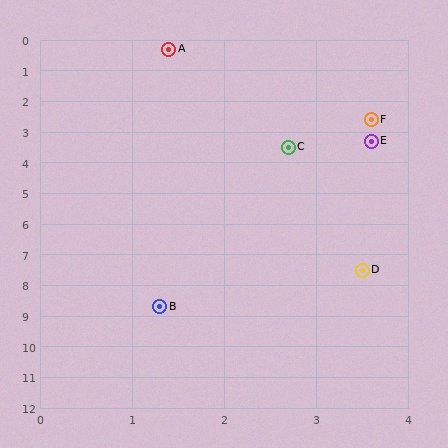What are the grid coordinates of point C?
Point C is at approximately (2.7, 3.5).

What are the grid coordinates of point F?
Point F is at approximately (3.6, 2.6).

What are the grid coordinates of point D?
Point D is at approximately (3.5, 7.5).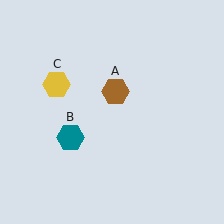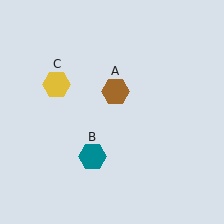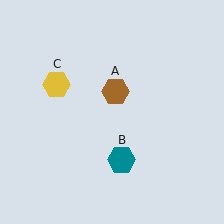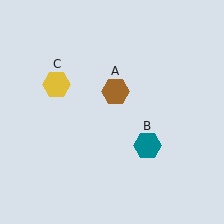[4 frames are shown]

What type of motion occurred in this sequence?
The teal hexagon (object B) rotated counterclockwise around the center of the scene.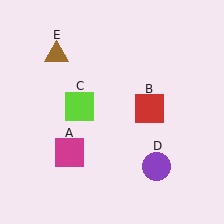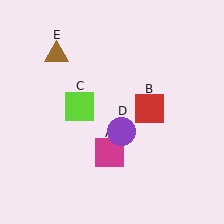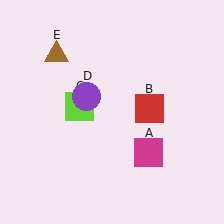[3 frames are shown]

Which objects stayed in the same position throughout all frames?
Red square (object B) and lime square (object C) and brown triangle (object E) remained stationary.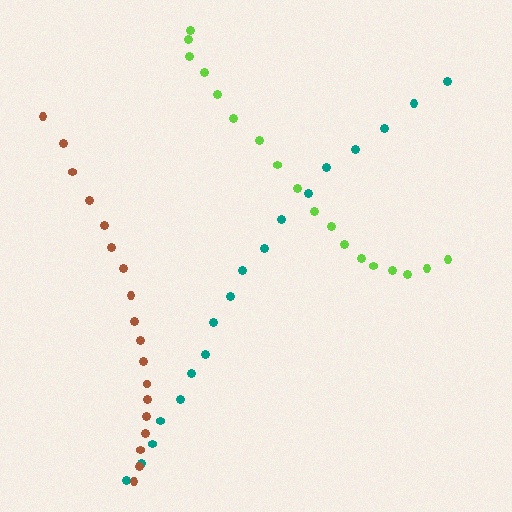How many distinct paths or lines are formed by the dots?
There are 3 distinct paths.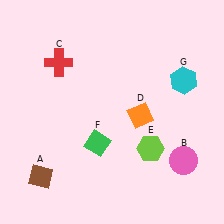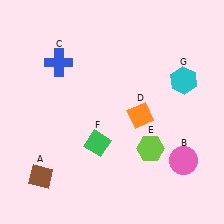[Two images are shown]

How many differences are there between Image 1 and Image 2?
There is 1 difference between the two images.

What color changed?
The cross (C) changed from red in Image 1 to blue in Image 2.